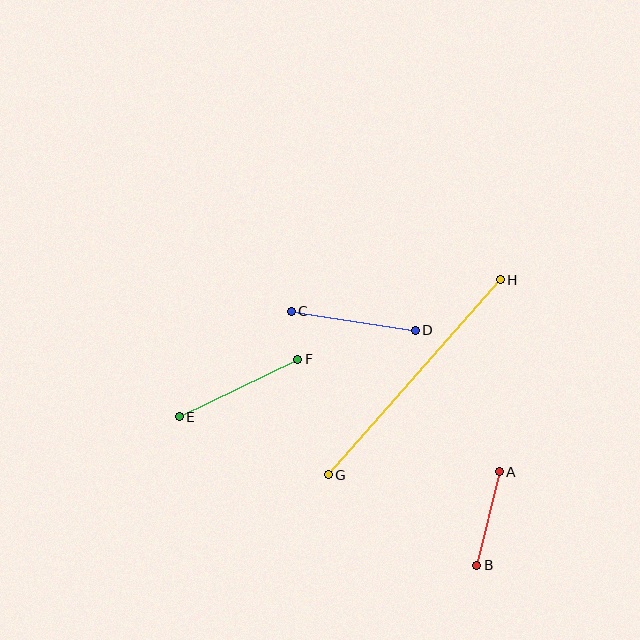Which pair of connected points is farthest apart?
Points G and H are farthest apart.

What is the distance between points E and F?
The distance is approximately 132 pixels.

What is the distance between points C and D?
The distance is approximately 125 pixels.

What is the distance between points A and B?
The distance is approximately 96 pixels.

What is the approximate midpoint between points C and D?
The midpoint is at approximately (353, 321) pixels.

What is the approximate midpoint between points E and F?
The midpoint is at approximately (239, 388) pixels.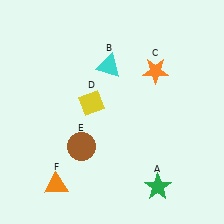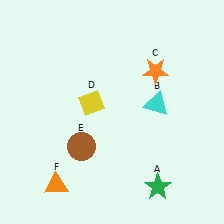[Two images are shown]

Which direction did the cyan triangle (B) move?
The cyan triangle (B) moved right.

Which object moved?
The cyan triangle (B) moved right.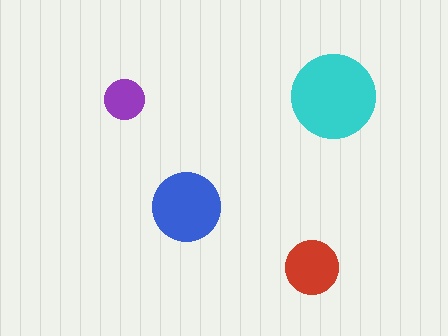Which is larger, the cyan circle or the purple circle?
The cyan one.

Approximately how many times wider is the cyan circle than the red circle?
About 1.5 times wider.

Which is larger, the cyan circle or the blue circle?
The cyan one.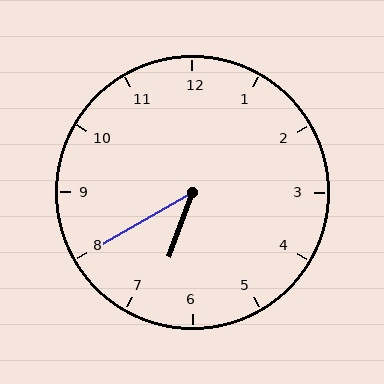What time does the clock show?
6:40.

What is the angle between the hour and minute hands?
Approximately 40 degrees.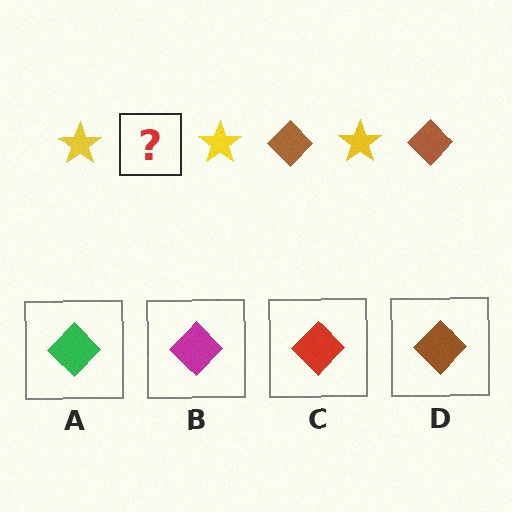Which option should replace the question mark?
Option D.